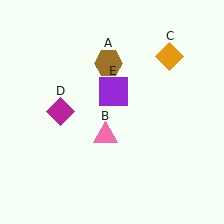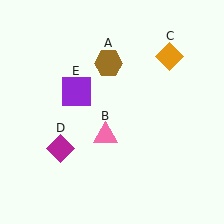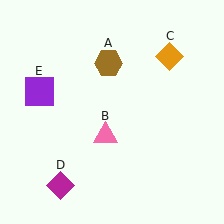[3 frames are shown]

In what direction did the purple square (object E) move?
The purple square (object E) moved left.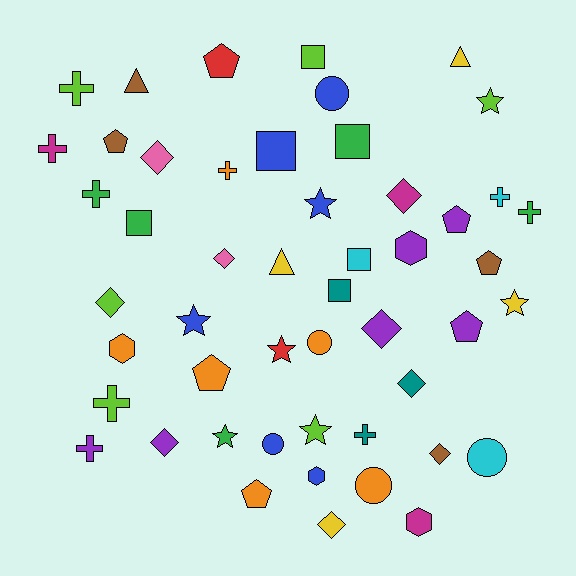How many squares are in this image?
There are 6 squares.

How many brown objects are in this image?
There are 4 brown objects.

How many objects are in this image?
There are 50 objects.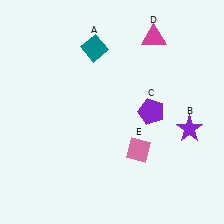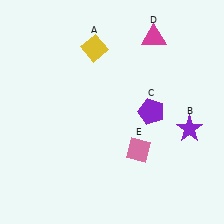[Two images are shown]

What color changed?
The diamond (A) changed from teal in Image 1 to yellow in Image 2.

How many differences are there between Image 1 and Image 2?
There is 1 difference between the two images.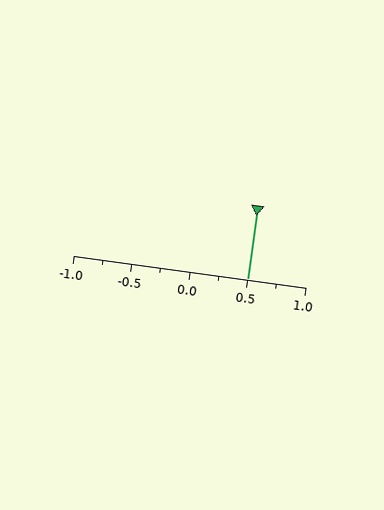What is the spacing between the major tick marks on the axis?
The major ticks are spaced 0.5 apart.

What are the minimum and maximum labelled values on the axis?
The axis runs from -1.0 to 1.0.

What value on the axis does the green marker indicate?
The marker indicates approximately 0.5.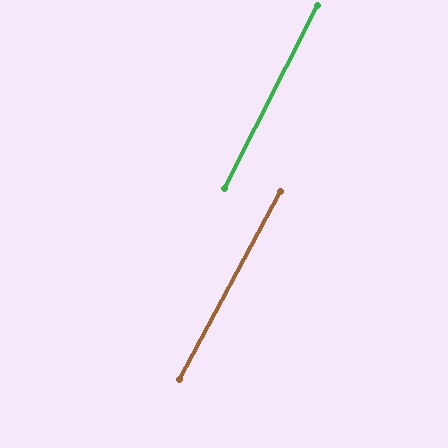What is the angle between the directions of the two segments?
Approximately 2 degrees.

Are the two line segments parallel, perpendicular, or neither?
Parallel — their directions differ by only 1.5°.